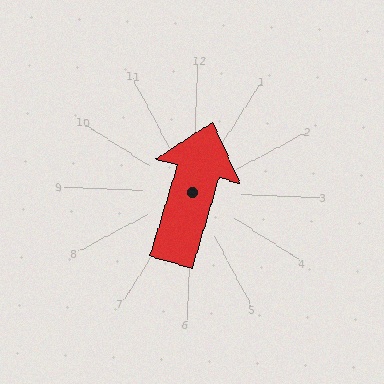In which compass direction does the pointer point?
North.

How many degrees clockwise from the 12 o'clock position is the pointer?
Approximately 14 degrees.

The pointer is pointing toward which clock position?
Roughly 12 o'clock.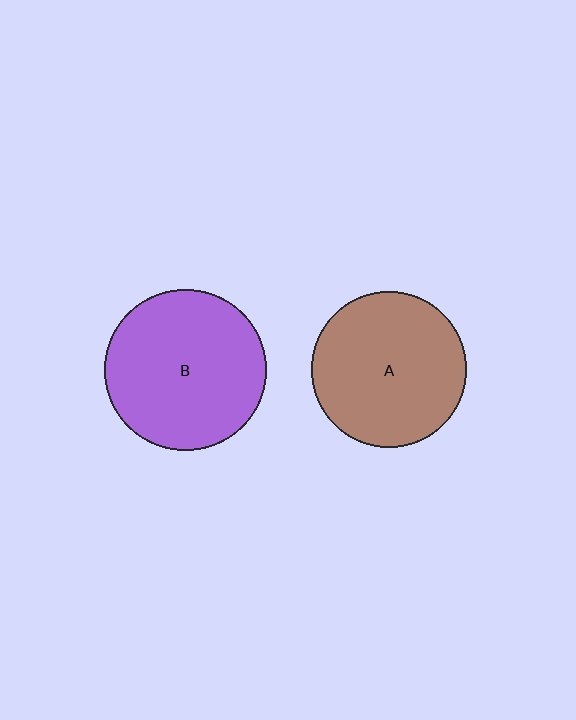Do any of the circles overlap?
No, none of the circles overlap.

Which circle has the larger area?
Circle B (purple).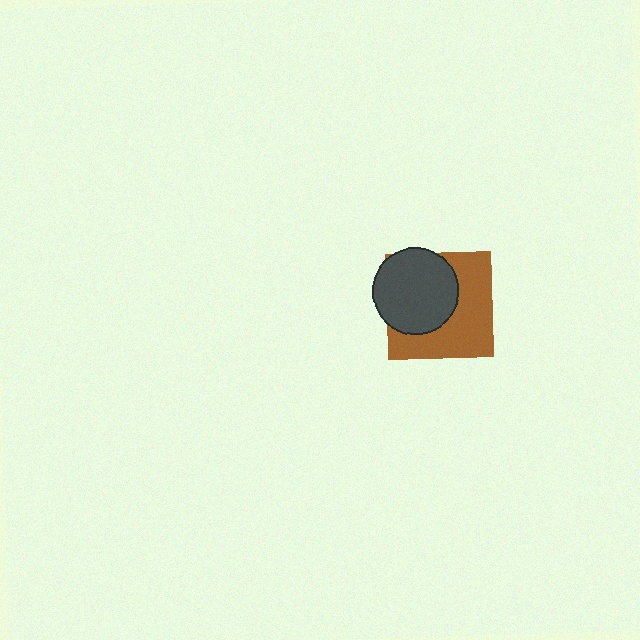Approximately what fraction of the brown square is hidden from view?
Roughly 46% of the brown square is hidden behind the dark gray circle.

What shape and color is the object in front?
The object in front is a dark gray circle.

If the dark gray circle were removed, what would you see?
You would see the complete brown square.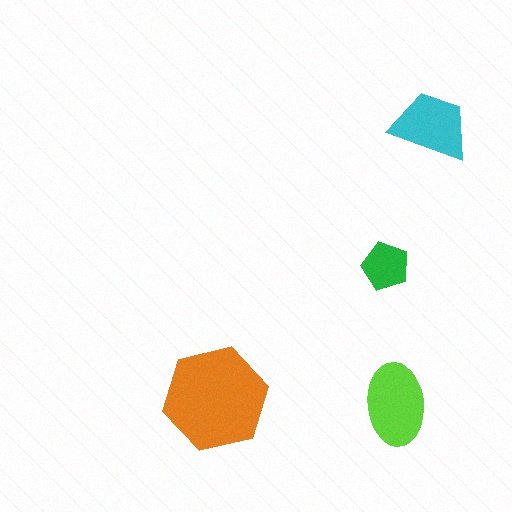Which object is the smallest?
The green pentagon.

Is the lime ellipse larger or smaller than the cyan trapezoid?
Larger.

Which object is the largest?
The orange hexagon.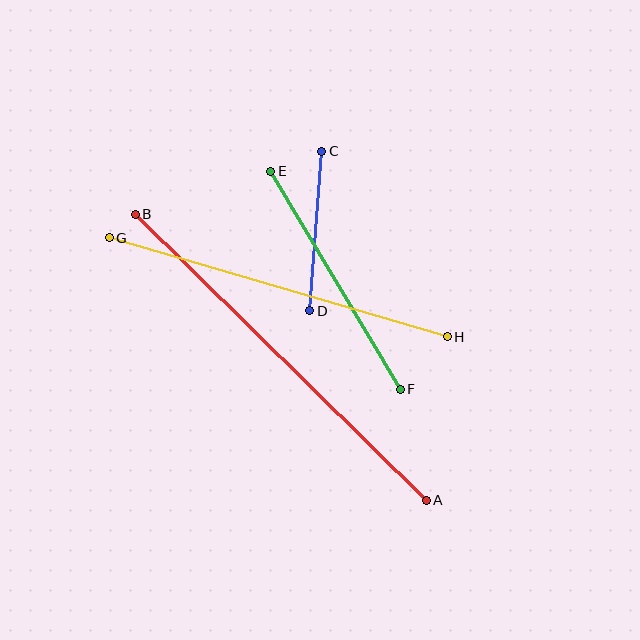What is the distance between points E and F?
The distance is approximately 254 pixels.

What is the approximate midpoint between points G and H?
The midpoint is at approximately (278, 287) pixels.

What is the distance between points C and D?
The distance is approximately 160 pixels.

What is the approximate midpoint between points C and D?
The midpoint is at approximately (316, 231) pixels.